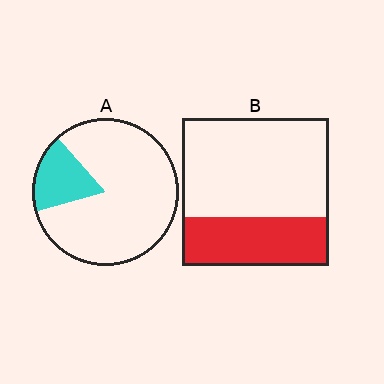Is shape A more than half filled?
No.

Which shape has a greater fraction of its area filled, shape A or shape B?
Shape B.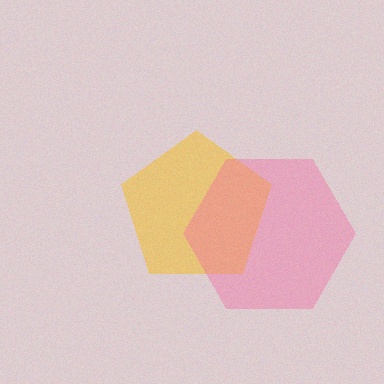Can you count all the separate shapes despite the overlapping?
Yes, there are 2 separate shapes.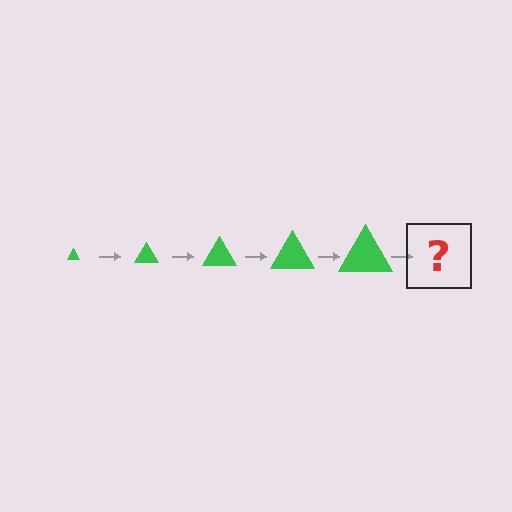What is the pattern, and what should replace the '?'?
The pattern is that the triangle gets progressively larger each step. The '?' should be a green triangle, larger than the previous one.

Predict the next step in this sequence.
The next step is a green triangle, larger than the previous one.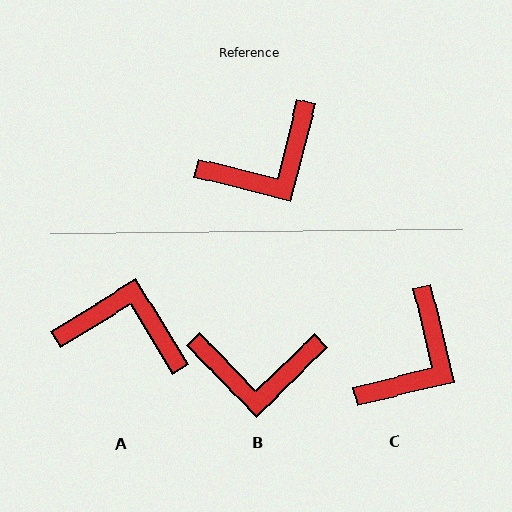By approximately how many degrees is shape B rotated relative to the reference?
Approximately 32 degrees clockwise.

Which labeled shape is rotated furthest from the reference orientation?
A, about 135 degrees away.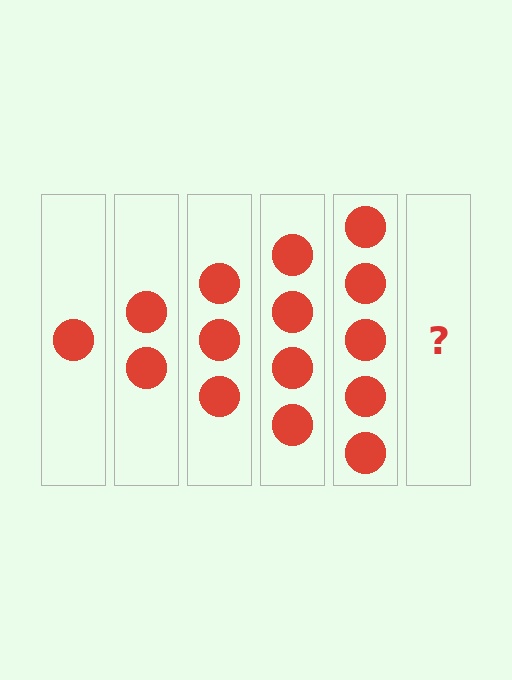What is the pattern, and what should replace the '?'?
The pattern is that each step adds one more circle. The '?' should be 6 circles.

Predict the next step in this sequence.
The next step is 6 circles.